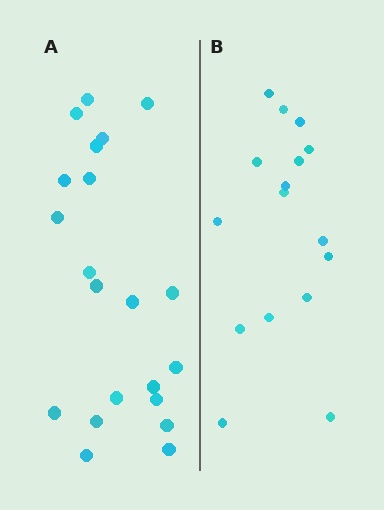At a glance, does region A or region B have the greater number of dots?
Region A (the left region) has more dots.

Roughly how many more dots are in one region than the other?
Region A has about 5 more dots than region B.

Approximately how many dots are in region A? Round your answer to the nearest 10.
About 20 dots. (The exact count is 21, which rounds to 20.)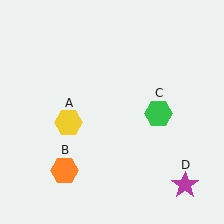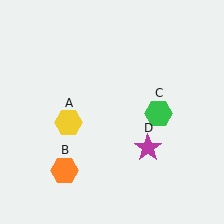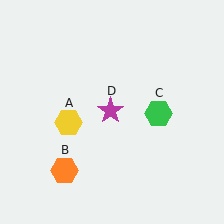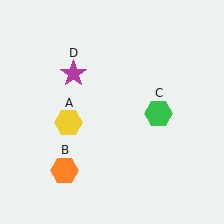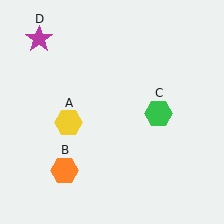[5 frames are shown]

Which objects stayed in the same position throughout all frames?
Yellow hexagon (object A) and orange hexagon (object B) and green hexagon (object C) remained stationary.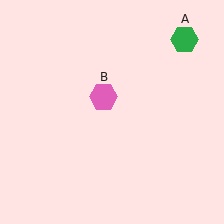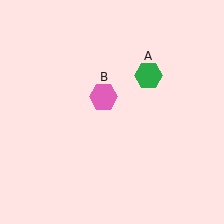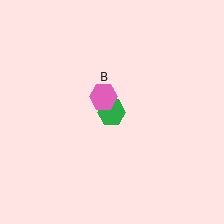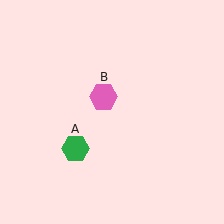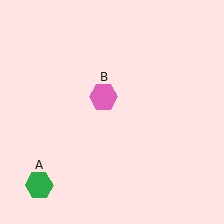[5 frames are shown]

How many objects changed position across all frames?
1 object changed position: green hexagon (object A).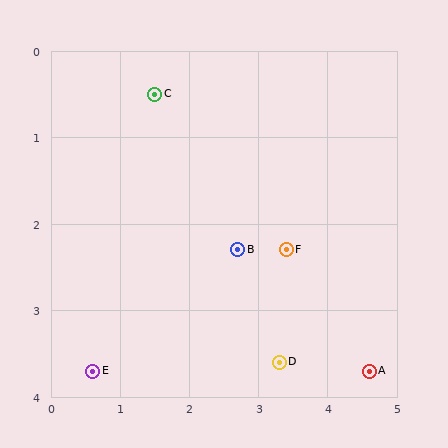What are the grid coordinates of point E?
Point E is at approximately (0.6, 3.7).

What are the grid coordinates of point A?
Point A is at approximately (4.6, 3.7).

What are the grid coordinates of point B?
Point B is at approximately (2.7, 2.3).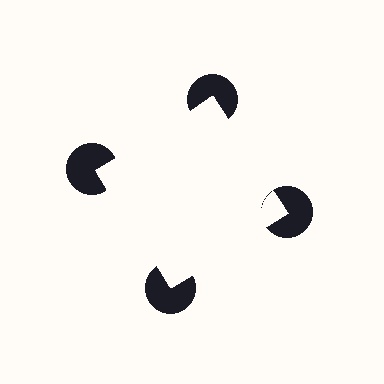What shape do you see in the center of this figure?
An illusory square — its edges are inferred from the aligned wedge cuts in the pac-man discs, not physically drawn.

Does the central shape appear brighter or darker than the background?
It typically appears slightly brighter than the background, even though no actual brightness change is drawn.